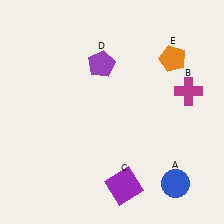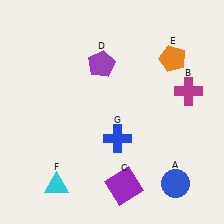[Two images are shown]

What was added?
A cyan triangle (F), a blue cross (G) were added in Image 2.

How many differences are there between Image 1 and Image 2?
There are 2 differences between the two images.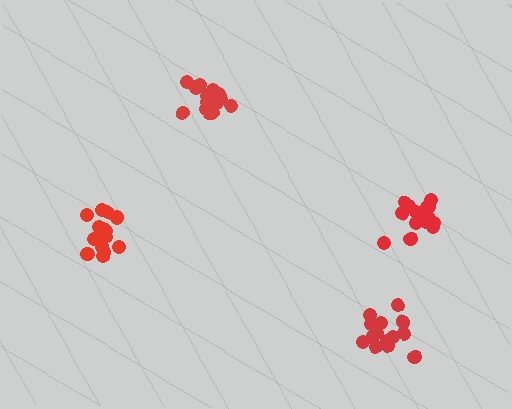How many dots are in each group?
Group 1: 16 dots, Group 2: 17 dots, Group 3: 16 dots, Group 4: 14 dots (63 total).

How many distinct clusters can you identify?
There are 4 distinct clusters.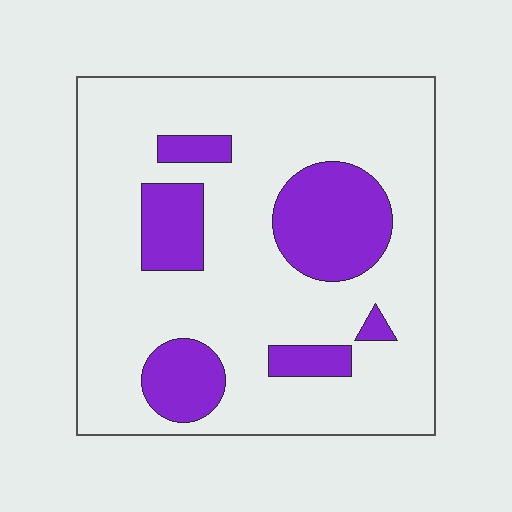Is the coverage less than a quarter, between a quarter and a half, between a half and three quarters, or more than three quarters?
Less than a quarter.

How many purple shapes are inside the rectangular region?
6.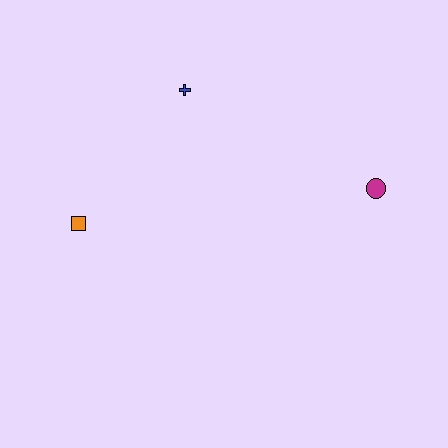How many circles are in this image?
There is 1 circle.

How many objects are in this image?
There are 3 objects.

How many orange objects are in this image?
There is 1 orange object.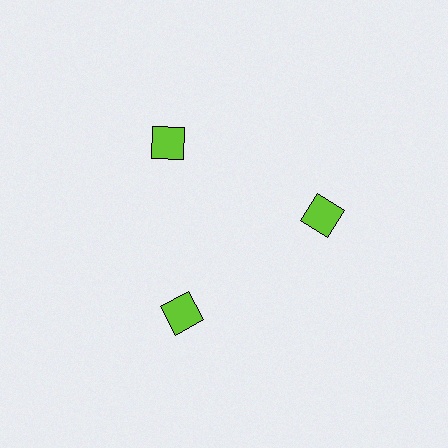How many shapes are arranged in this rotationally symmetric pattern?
There are 3 shapes, arranged in 3 groups of 1.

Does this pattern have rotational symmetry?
Yes, this pattern has 3-fold rotational symmetry. It looks the same after rotating 120 degrees around the center.